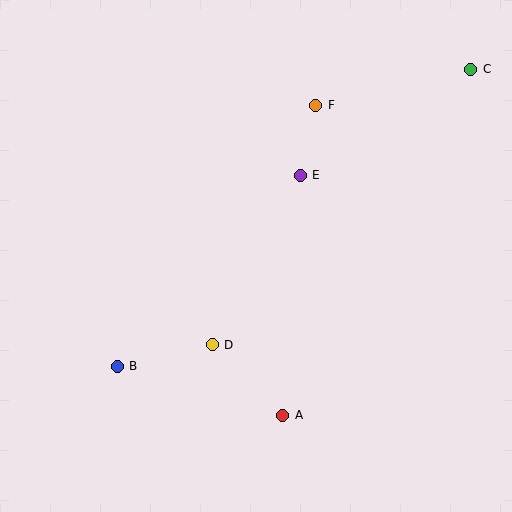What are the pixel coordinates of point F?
Point F is at (316, 105).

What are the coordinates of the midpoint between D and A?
The midpoint between D and A is at (247, 380).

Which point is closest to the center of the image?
Point E at (300, 175) is closest to the center.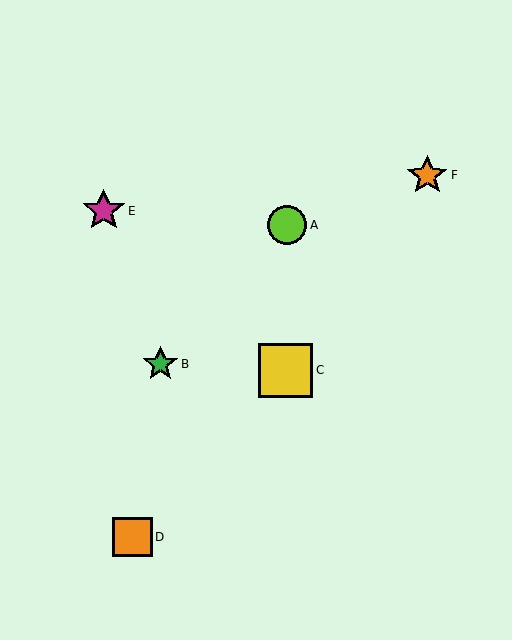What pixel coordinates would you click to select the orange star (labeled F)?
Click at (427, 175) to select the orange star F.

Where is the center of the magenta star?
The center of the magenta star is at (104, 211).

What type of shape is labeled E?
Shape E is a magenta star.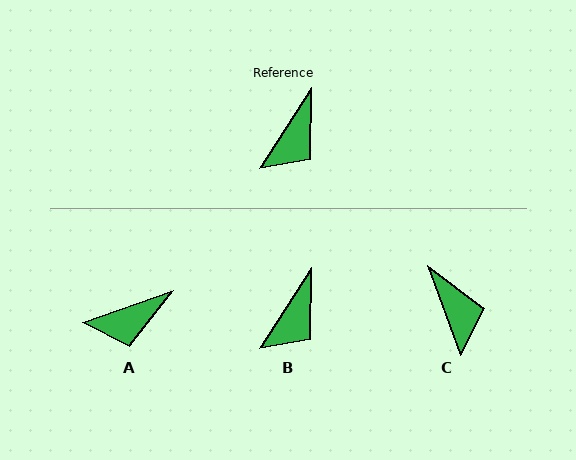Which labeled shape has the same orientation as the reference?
B.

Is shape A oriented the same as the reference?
No, it is off by about 38 degrees.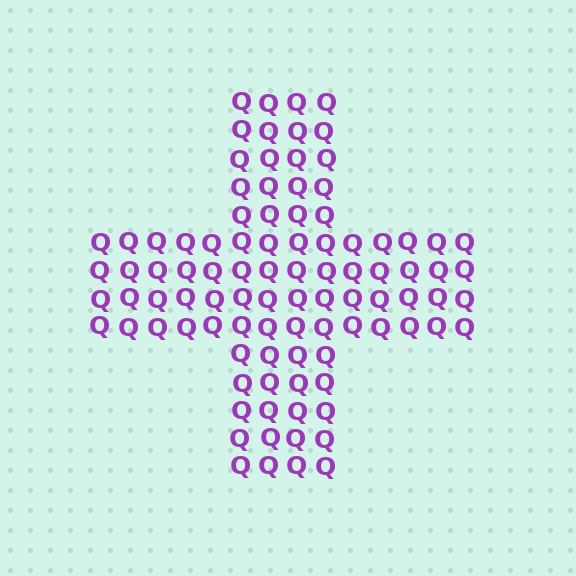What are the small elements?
The small elements are letter Q's.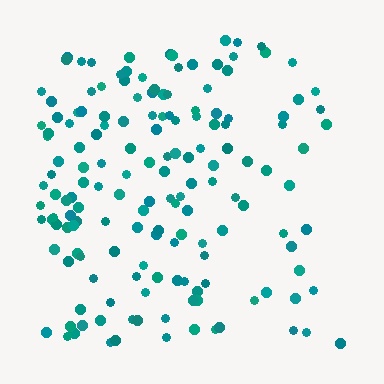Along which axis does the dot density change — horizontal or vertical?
Horizontal.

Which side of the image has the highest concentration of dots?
The left.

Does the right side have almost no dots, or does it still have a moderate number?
Still a moderate number, just noticeably fewer than the left.